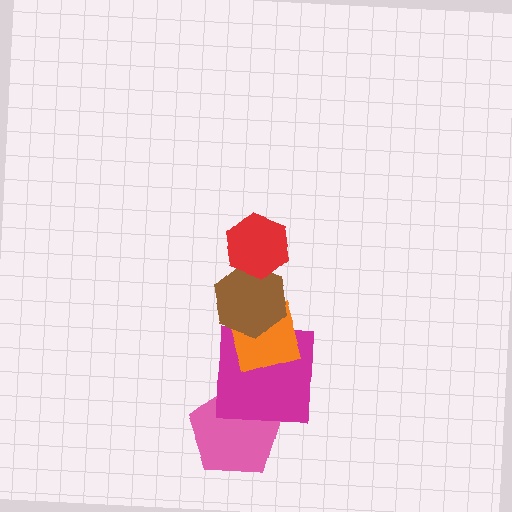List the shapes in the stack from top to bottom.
From top to bottom: the red hexagon, the brown hexagon, the orange diamond, the magenta square, the pink pentagon.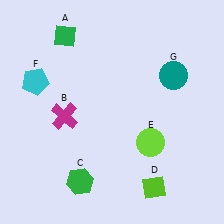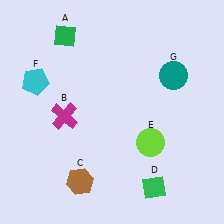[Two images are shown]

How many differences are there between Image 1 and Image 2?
There are 2 differences between the two images.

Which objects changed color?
C changed from green to brown. D changed from lime to green.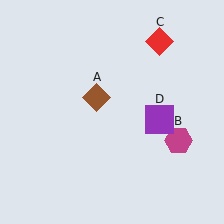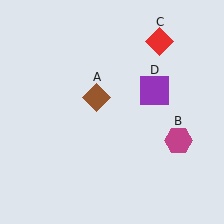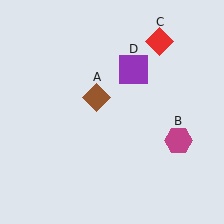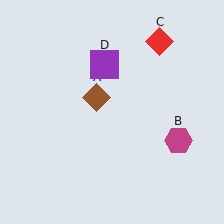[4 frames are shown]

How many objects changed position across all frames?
1 object changed position: purple square (object D).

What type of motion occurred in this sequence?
The purple square (object D) rotated counterclockwise around the center of the scene.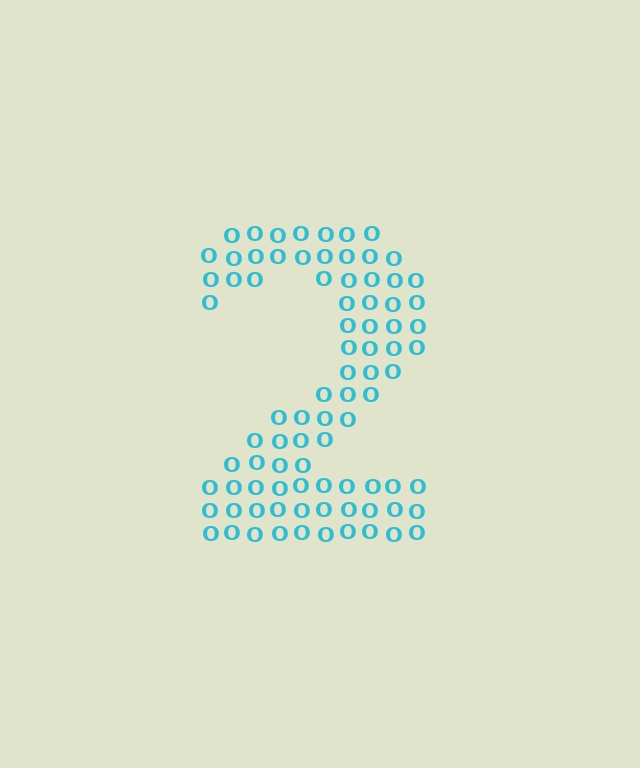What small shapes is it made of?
It is made of small letter O's.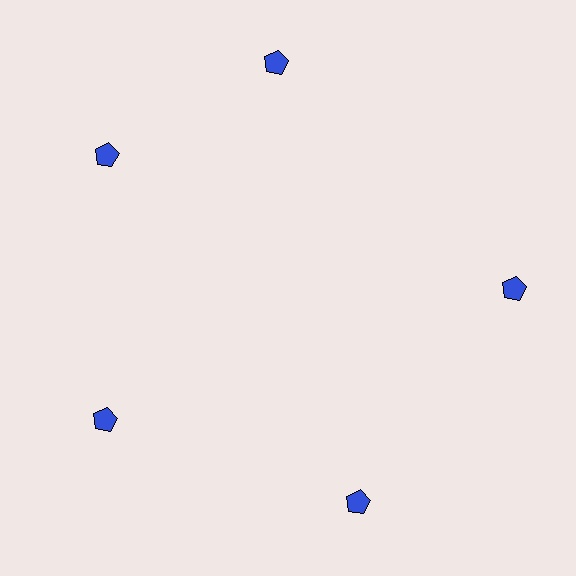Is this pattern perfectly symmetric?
No. The 5 blue pentagons are arranged in a ring, but one element near the 1 o'clock position is rotated out of alignment along the ring, breaking the 5-fold rotational symmetry.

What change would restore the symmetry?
The symmetry would be restored by rotating it back into even spacing with its neighbors so that all 5 pentagons sit at equal angles and equal distance from the center.